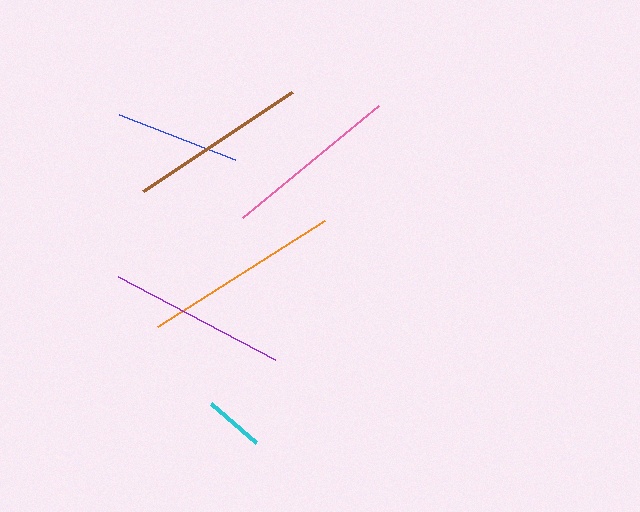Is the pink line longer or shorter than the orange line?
The orange line is longer than the pink line.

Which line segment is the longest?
The orange line is the longest at approximately 198 pixels.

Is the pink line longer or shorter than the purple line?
The purple line is longer than the pink line.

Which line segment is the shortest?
The cyan line is the shortest at approximately 60 pixels.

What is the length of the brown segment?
The brown segment is approximately 179 pixels long.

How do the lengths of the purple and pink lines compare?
The purple and pink lines are approximately the same length.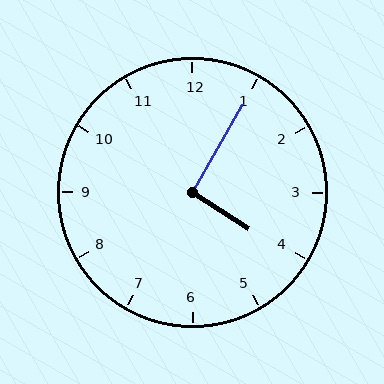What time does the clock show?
4:05.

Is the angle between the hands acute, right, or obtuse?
It is right.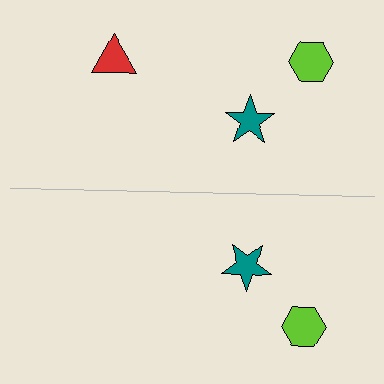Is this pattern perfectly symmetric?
No, the pattern is not perfectly symmetric. A red triangle is missing from the bottom side.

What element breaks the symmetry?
A red triangle is missing from the bottom side.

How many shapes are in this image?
There are 5 shapes in this image.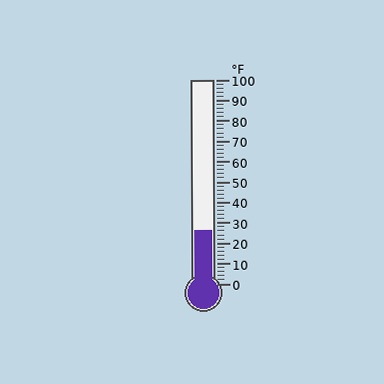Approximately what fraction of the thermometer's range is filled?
The thermometer is filled to approximately 25% of its range.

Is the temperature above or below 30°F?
The temperature is below 30°F.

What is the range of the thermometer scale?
The thermometer scale ranges from 0°F to 100°F.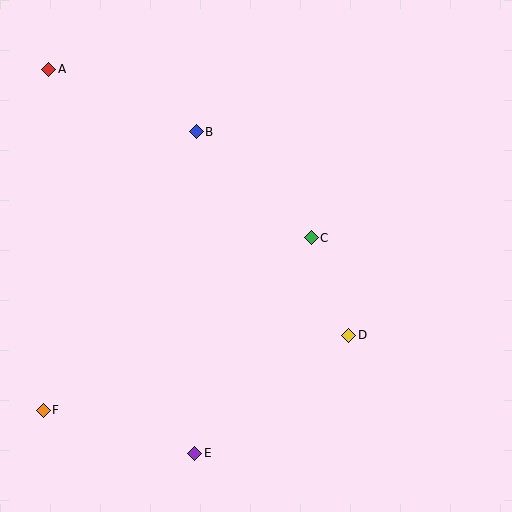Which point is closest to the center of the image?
Point C at (311, 238) is closest to the center.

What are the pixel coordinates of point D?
Point D is at (349, 335).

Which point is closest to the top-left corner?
Point A is closest to the top-left corner.